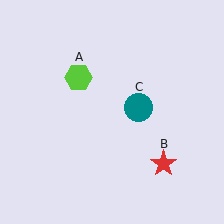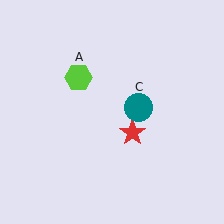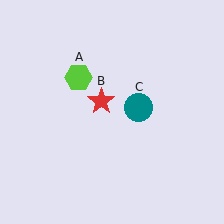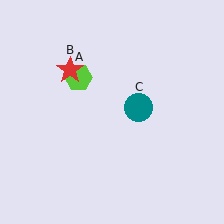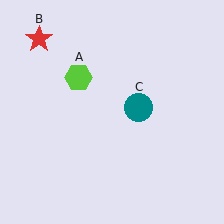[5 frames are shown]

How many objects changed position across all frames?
1 object changed position: red star (object B).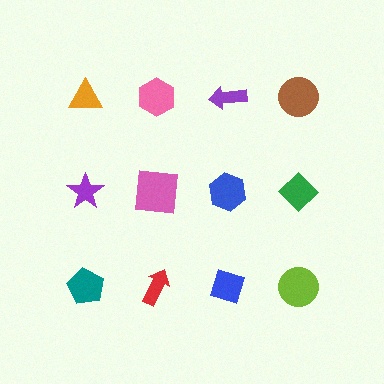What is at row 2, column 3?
A blue hexagon.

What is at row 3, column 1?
A teal pentagon.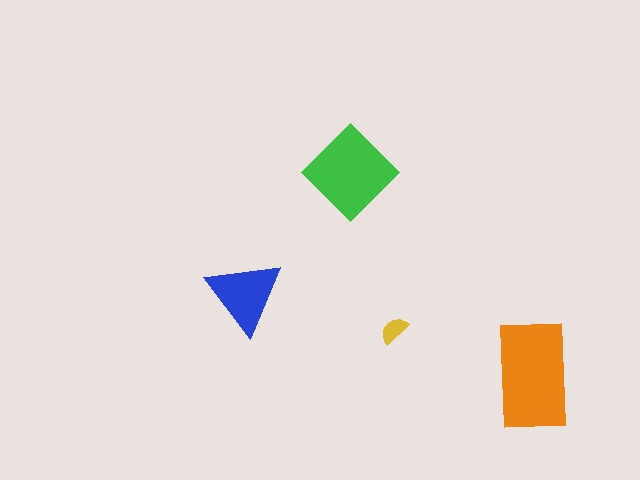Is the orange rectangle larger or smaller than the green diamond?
Larger.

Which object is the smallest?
The yellow semicircle.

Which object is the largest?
The orange rectangle.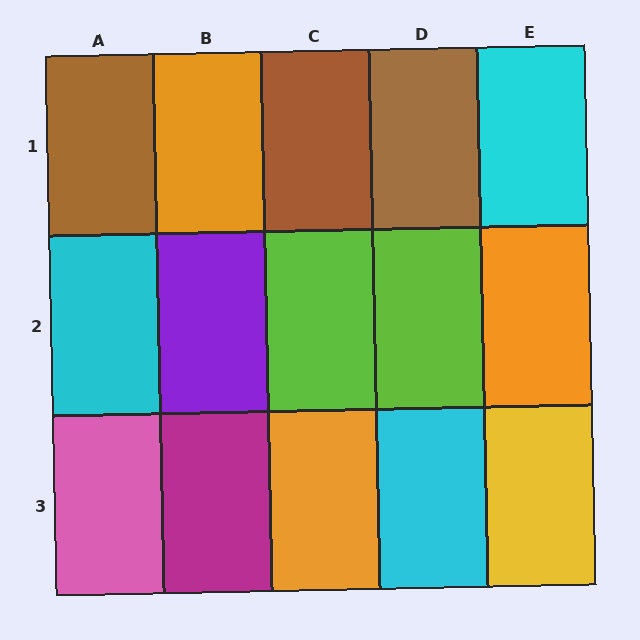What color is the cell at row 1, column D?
Brown.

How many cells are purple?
1 cell is purple.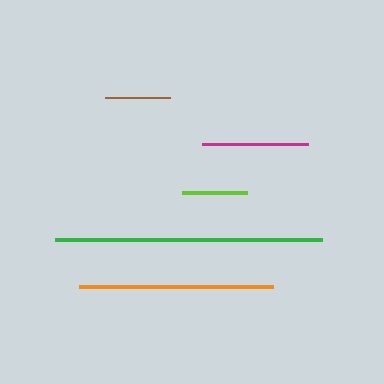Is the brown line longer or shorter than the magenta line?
The magenta line is longer than the brown line.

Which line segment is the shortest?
The lime line is the shortest at approximately 64 pixels.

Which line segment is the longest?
The green line is the longest at approximately 267 pixels.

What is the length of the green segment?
The green segment is approximately 267 pixels long.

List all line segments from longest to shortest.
From longest to shortest: green, orange, magenta, brown, lime.